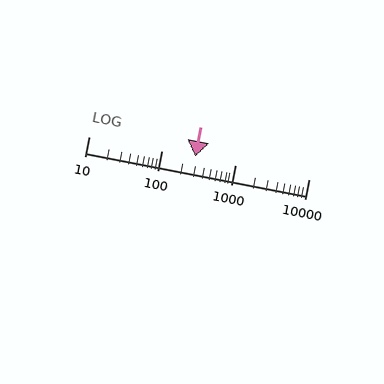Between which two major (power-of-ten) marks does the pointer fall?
The pointer is between 100 and 1000.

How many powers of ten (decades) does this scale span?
The scale spans 3 decades, from 10 to 10000.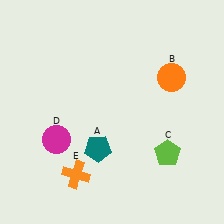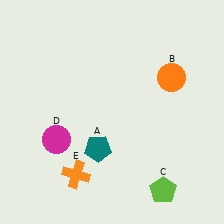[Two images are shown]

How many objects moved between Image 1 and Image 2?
1 object moved between the two images.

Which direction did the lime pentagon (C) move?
The lime pentagon (C) moved down.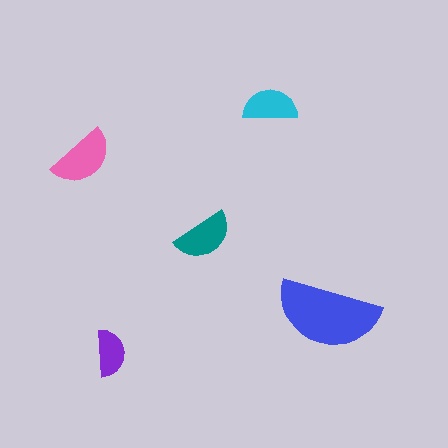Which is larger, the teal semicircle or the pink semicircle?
The pink one.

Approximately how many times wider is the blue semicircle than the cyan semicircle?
About 2 times wider.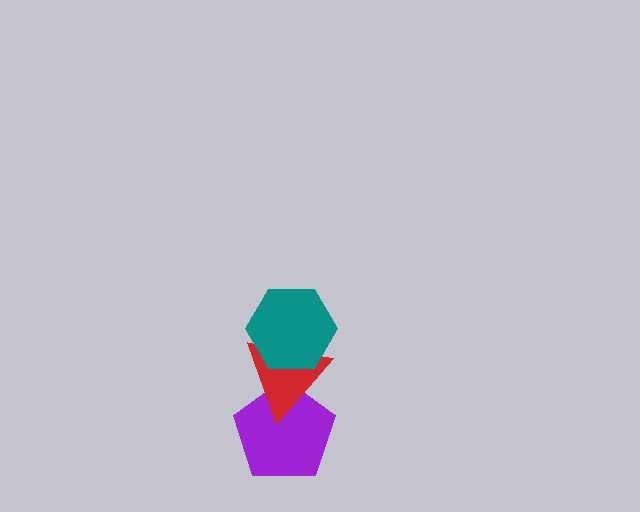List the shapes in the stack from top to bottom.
From top to bottom: the teal hexagon, the red triangle, the purple pentagon.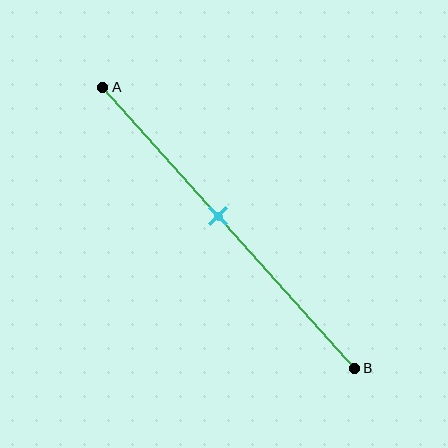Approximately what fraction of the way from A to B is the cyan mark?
The cyan mark is approximately 45% of the way from A to B.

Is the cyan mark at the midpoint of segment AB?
No, the mark is at about 45% from A, not at the 50% midpoint.